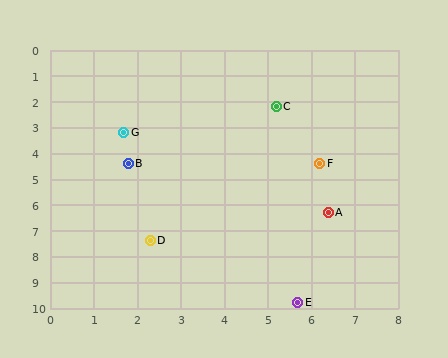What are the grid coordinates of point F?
Point F is at approximately (6.2, 4.4).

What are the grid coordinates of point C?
Point C is at approximately (5.2, 2.2).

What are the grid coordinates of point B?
Point B is at approximately (1.8, 4.4).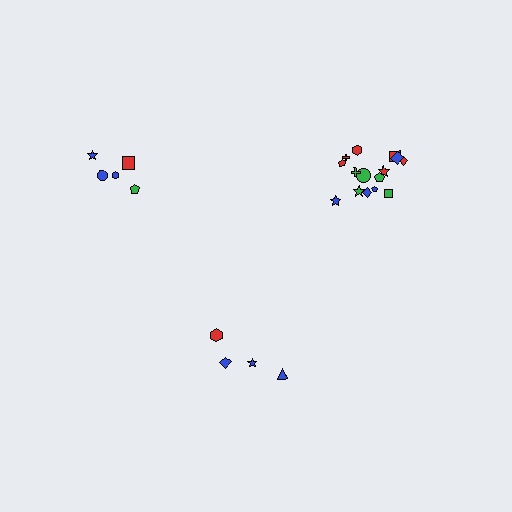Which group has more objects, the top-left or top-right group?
The top-right group.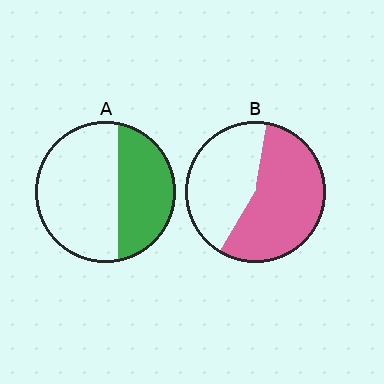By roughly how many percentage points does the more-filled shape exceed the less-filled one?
By roughly 20 percentage points (B over A).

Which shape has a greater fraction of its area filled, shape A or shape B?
Shape B.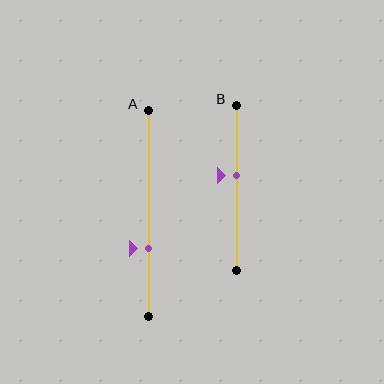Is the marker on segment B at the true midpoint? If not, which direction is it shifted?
No, the marker on segment B is shifted upward by about 8% of the segment length.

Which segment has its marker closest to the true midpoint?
Segment B has its marker closest to the true midpoint.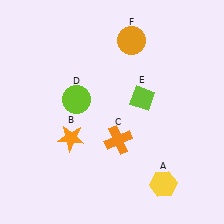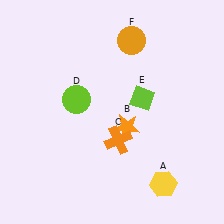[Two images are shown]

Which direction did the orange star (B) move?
The orange star (B) moved right.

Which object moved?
The orange star (B) moved right.